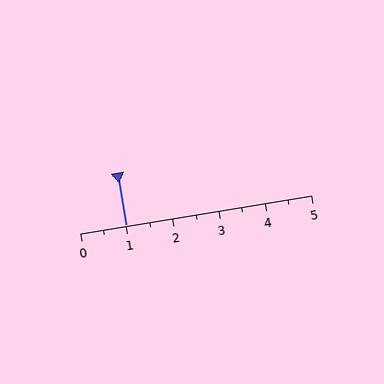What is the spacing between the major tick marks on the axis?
The major ticks are spaced 1 apart.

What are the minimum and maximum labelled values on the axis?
The axis runs from 0 to 5.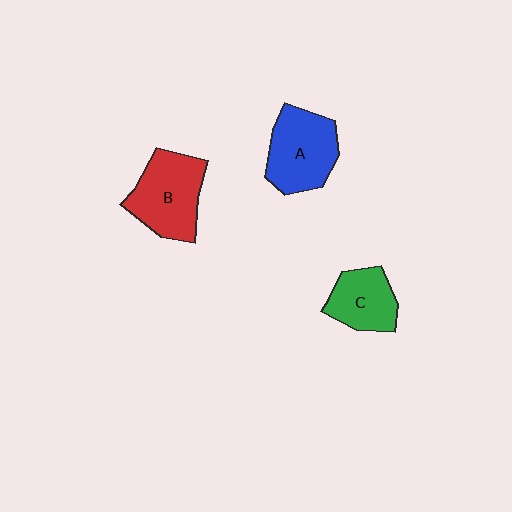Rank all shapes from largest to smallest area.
From largest to smallest: B (red), A (blue), C (green).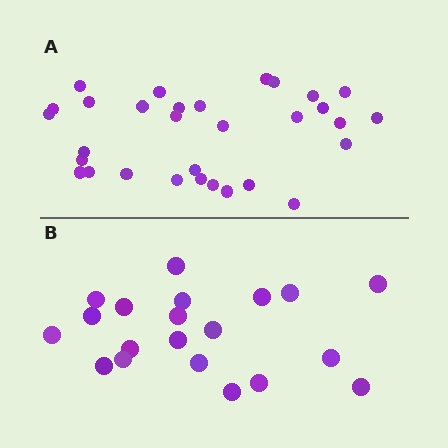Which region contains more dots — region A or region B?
Region A (the top region) has more dots.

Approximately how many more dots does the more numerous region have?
Region A has roughly 12 or so more dots than region B.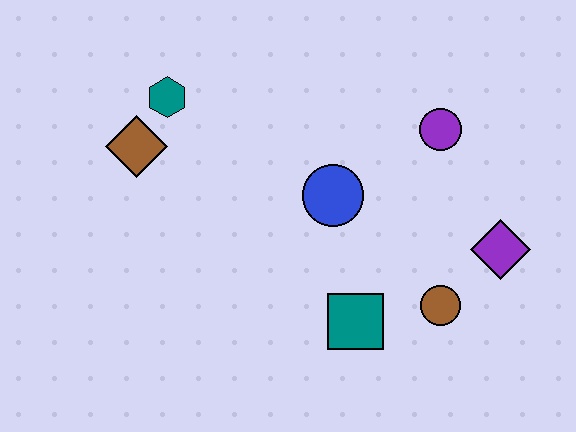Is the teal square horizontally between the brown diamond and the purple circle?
Yes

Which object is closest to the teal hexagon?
The brown diamond is closest to the teal hexagon.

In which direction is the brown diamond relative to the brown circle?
The brown diamond is to the left of the brown circle.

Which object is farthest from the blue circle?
The brown diamond is farthest from the blue circle.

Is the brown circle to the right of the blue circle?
Yes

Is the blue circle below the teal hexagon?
Yes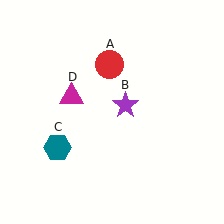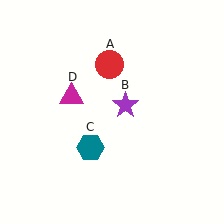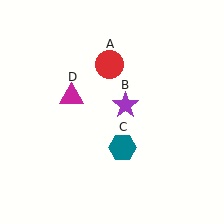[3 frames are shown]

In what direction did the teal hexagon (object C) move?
The teal hexagon (object C) moved right.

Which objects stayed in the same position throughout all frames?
Red circle (object A) and purple star (object B) and magenta triangle (object D) remained stationary.